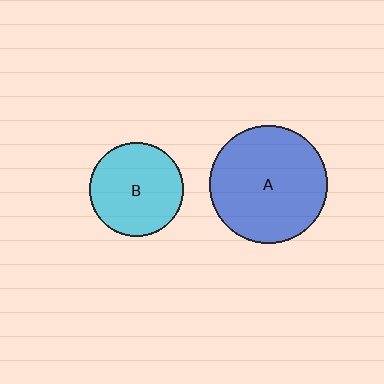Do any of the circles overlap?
No, none of the circles overlap.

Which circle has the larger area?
Circle A (blue).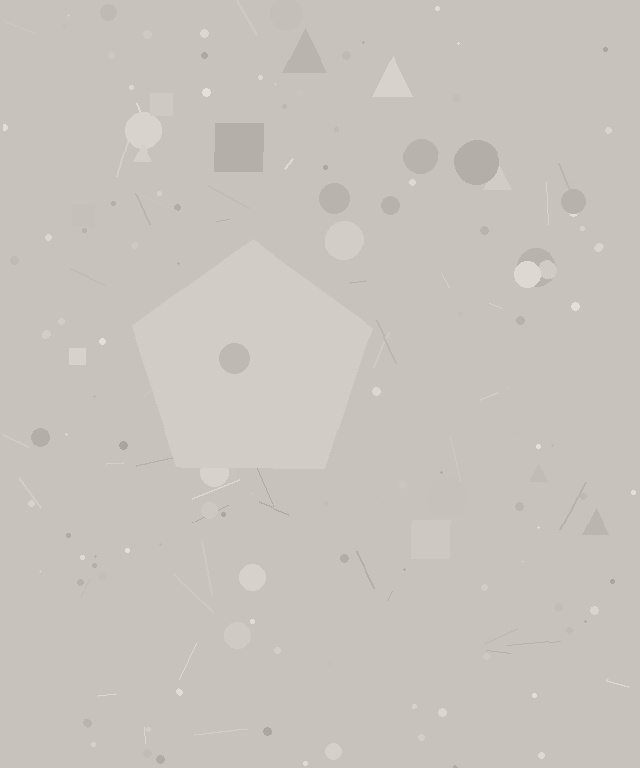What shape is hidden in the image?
A pentagon is hidden in the image.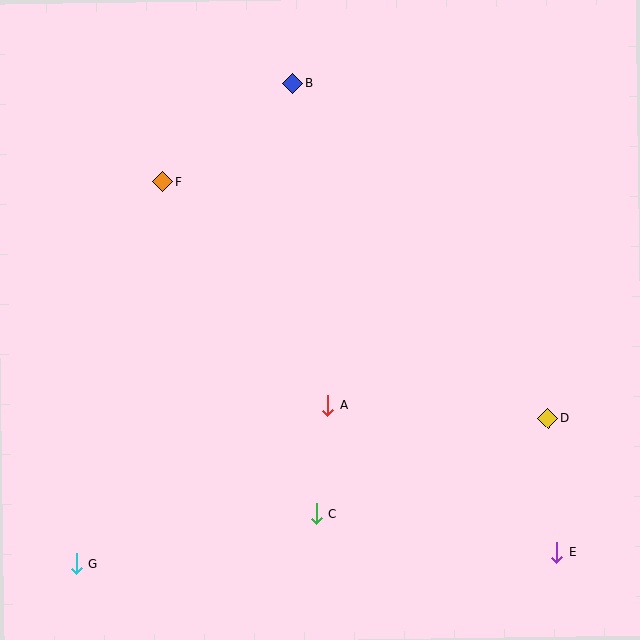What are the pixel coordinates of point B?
Point B is at (293, 84).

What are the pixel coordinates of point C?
Point C is at (316, 514).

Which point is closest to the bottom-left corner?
Point G is closest to the bottom-left corner.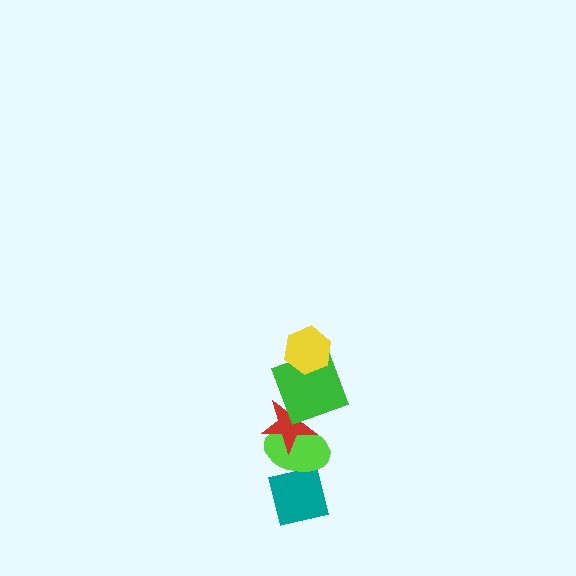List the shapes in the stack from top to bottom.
From top to bottom: the yellow hexagon, the green square, the red star, the lime ellipse, the teal square.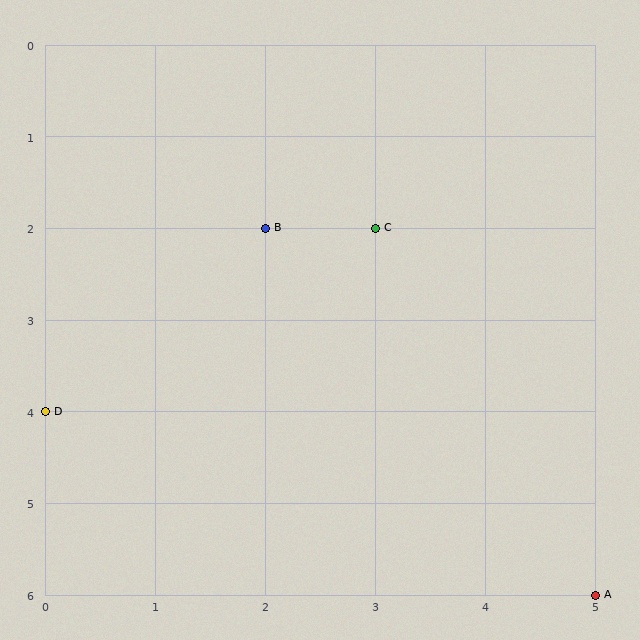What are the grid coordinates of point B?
Point B is at grid coordinates (2, 2).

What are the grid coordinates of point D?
Point D is at grid coordinates (0, 4).